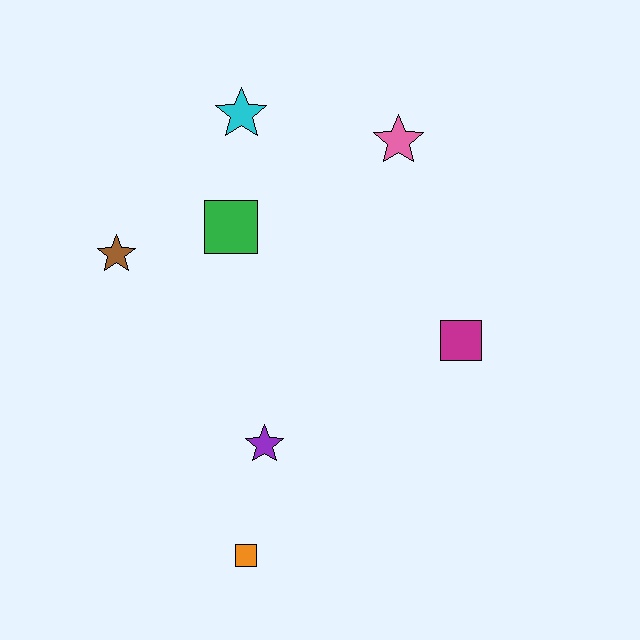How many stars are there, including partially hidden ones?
There are 4 stars.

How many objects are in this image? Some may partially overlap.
There are 7 objects.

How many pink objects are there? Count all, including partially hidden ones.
There is 1 pink object.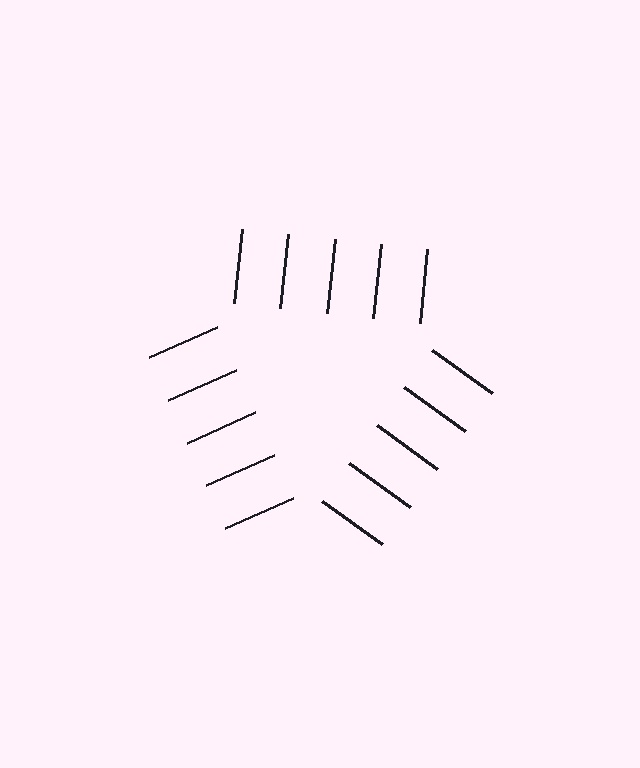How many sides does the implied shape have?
3 sides — the line-ends trace a triangle.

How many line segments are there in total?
15 — 5 along each of the 3 edges.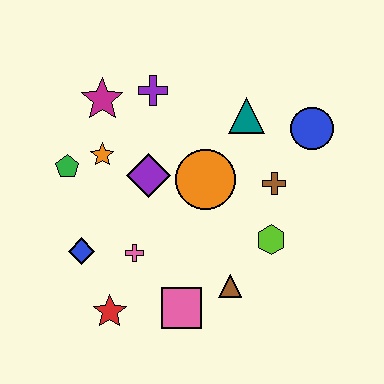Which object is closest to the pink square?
The brown triangle is closest to the pink square.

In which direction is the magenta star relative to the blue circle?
The magenta star is to the left of the blue circle.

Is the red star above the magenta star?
No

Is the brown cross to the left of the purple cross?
No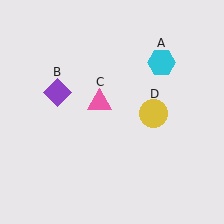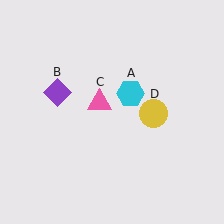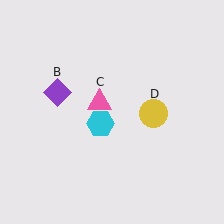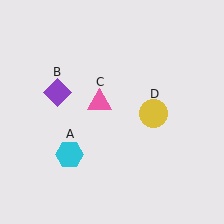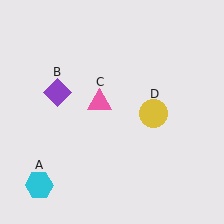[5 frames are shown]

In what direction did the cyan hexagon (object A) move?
The cyan hexagon (object A) moved down and to the left.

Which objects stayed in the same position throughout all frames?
Purple diamond (object B) and pink triangle (object C) and yellow circle (object D) remained stationary.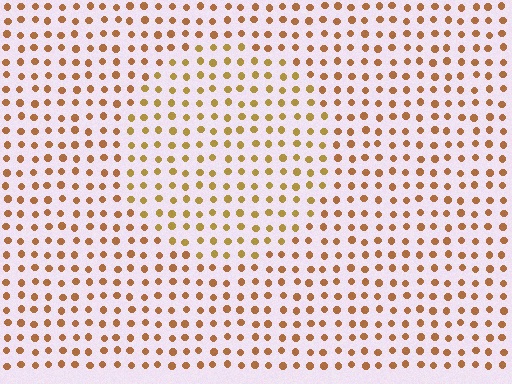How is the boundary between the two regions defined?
The boundary is defined purely by a slight shift in hue (about 21 degrees). Spacing, size, and orientation are identical on both sides.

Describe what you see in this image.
The image is filled with small brown elements in a uniform arrangement. A circle-shaped region is visible where the elements are tinted to a slightly different hue, forming a subtle color boundary.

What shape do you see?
I see a circle.